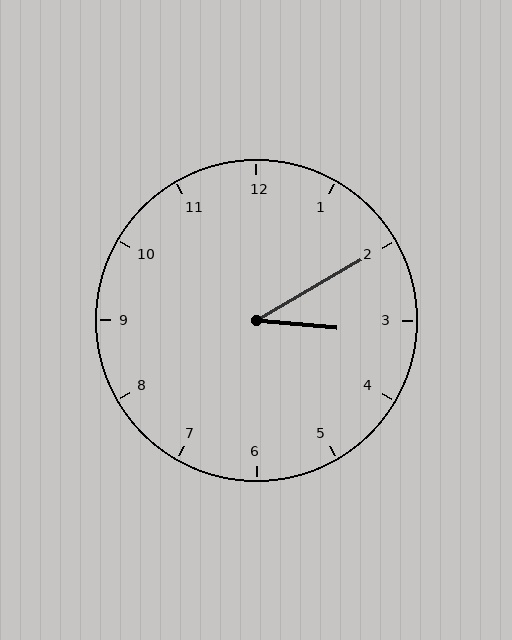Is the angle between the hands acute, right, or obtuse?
It is acute.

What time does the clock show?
3:10.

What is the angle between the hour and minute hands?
Approximately 35 degrees.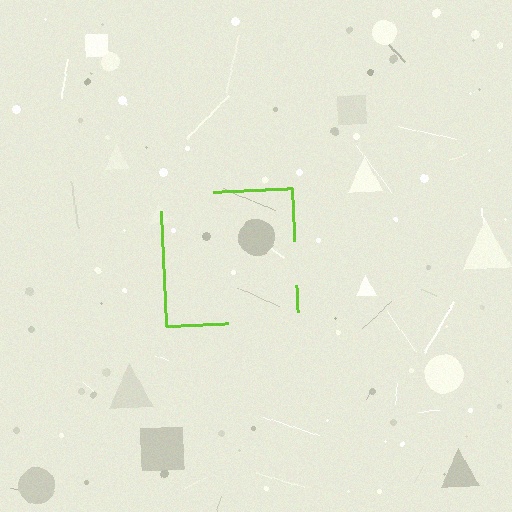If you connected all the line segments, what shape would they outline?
They would outline a square.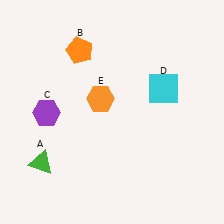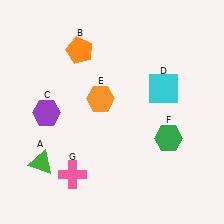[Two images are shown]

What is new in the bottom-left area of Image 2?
A pink cross (G) was added in the bottom-left area of Image 2.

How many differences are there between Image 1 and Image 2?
There are 2 differences between the two images.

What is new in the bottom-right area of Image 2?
A green hexagon (F) was added in the bottom-right area of Image 2.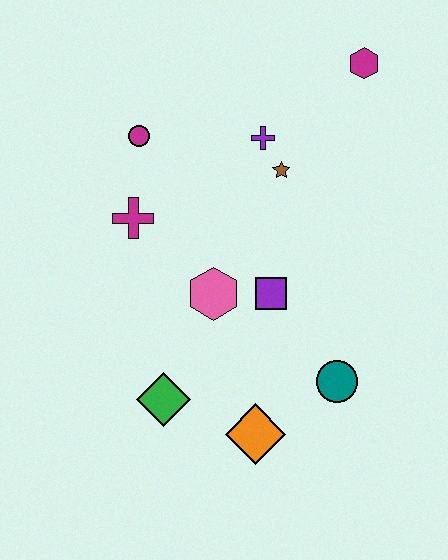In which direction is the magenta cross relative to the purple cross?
The magenta cross is to the left of the purple cross.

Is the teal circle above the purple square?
No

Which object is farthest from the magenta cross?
The magenta hexagon is farthest from the magenta cross.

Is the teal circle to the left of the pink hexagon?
No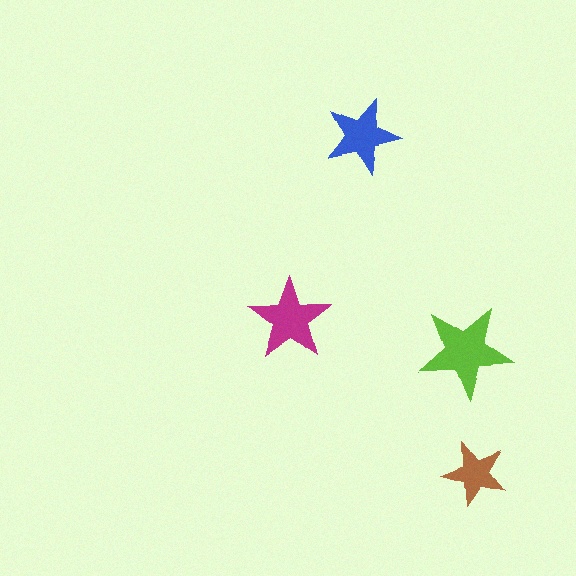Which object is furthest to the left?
The magenta star is leftmost.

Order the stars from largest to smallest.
the lime one, the magenta one, the blue one, the brown one.